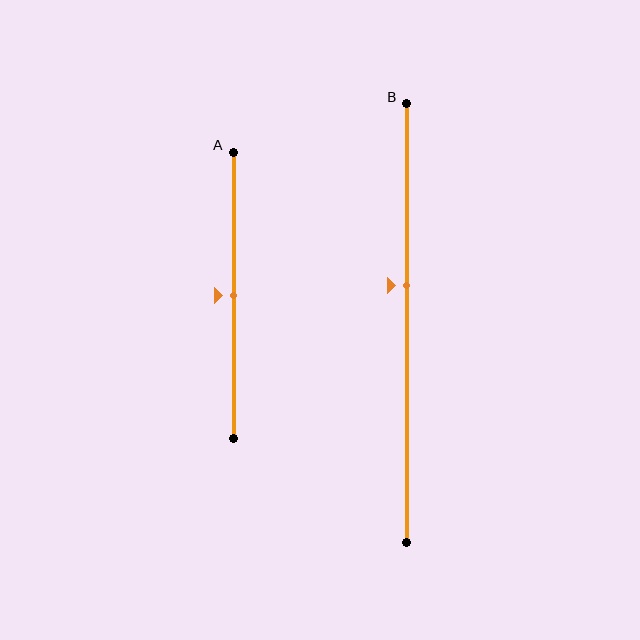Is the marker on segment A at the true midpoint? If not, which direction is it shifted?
Yes, the marker on segment A is at the true midpoint.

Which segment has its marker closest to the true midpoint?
Segment A has its marker closest to the true midpoint.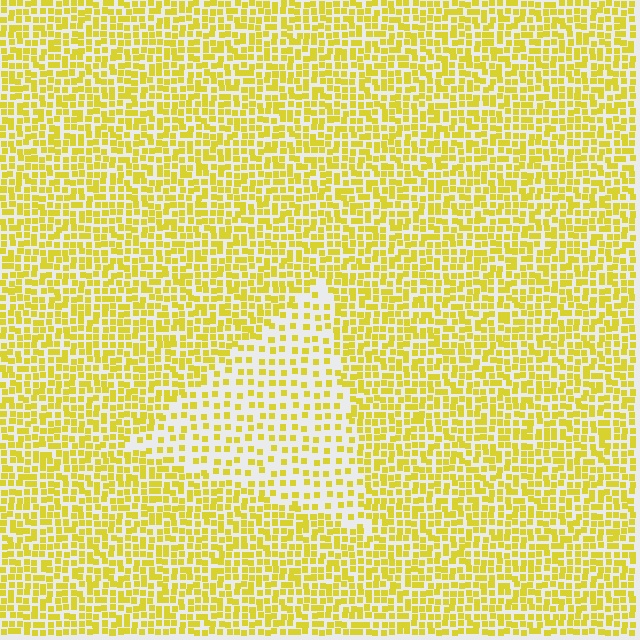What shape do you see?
I see a triangle.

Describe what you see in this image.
The image contains small yellow elements arranged at two different densities. A triangle-shaped region is visible where the elements are less densely packed than the surrounding area.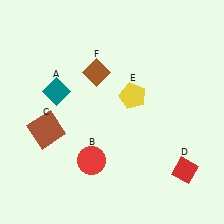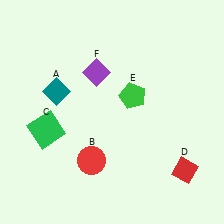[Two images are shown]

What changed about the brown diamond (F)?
In Image 1, F is brown. In Image 2, it changed to purple.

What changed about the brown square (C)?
In Image 1, C is brown. In Image 2, it changed to green.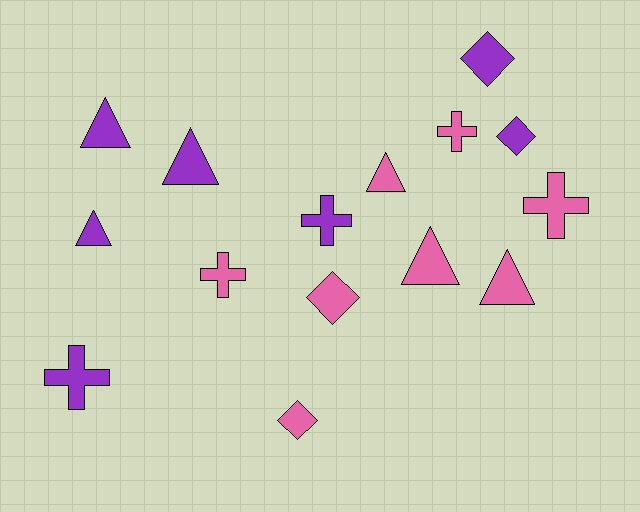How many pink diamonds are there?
There are 2 pink diamonds.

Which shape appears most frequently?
Triangle, with 6 objects.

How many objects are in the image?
There are 15 objects.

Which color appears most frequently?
Pink, with 8 objects.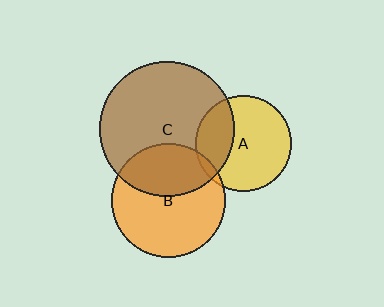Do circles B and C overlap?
Yes.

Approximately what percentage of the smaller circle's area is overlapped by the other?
Approximately 35%.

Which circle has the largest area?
Circle C (brown).